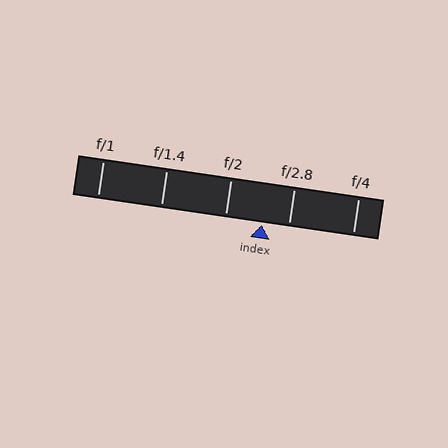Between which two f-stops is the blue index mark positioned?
The index mark is between f/2 and f/2.8.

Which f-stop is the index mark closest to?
The index mark is closest to f/2.8.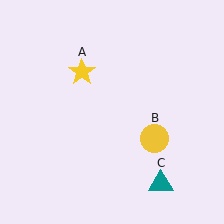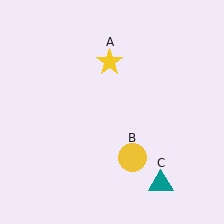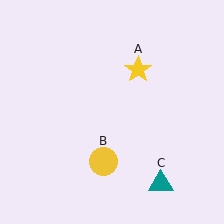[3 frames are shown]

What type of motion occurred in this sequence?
The yellow star (object A), yellow circle (object B) rotated clockwise around the center of the scene.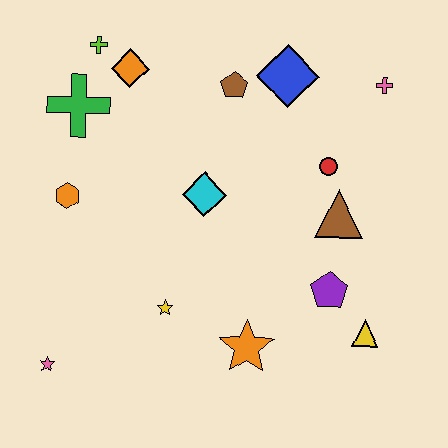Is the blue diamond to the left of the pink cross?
Yes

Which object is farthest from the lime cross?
The yellow triangle is farthest from the lime cross.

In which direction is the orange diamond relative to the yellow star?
The orange diamond is above the yellow star.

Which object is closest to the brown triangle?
The red circle is closest to the brown triangle.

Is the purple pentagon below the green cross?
Yes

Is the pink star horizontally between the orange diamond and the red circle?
No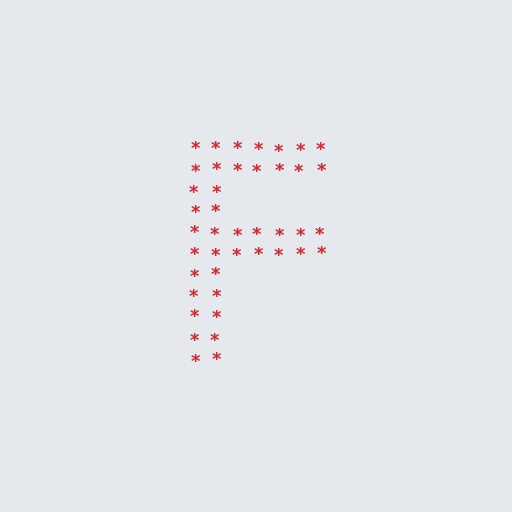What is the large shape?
The large shape is the letter F.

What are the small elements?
The small elements are asterisks.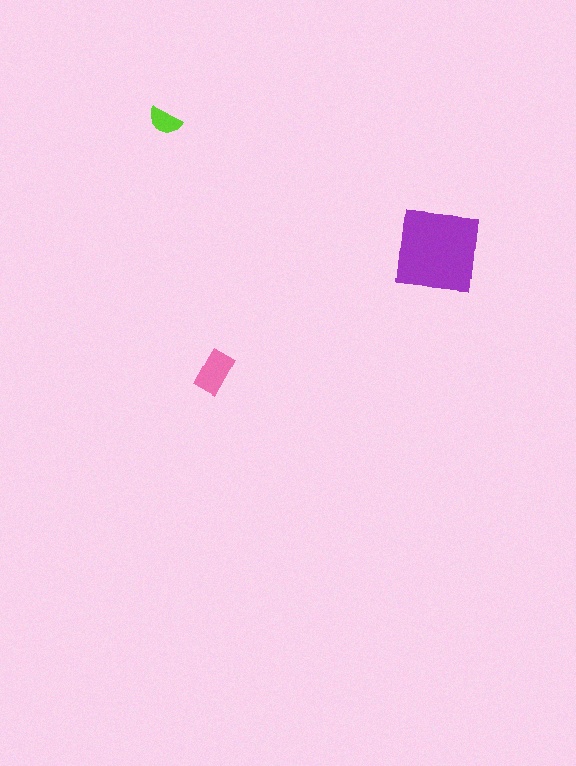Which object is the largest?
The purple square.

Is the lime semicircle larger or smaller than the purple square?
Smaller.